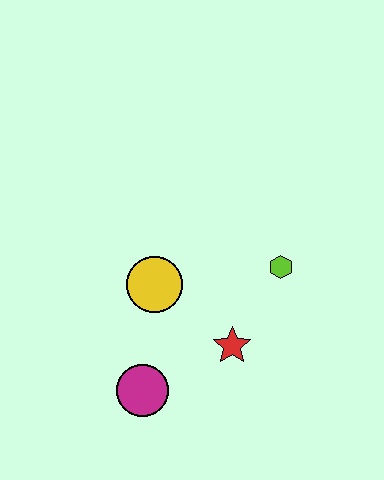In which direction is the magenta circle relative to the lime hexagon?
The magenta circle is to the left of the lime hexagon.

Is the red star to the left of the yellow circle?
No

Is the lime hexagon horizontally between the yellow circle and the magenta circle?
No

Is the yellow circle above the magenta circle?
Yes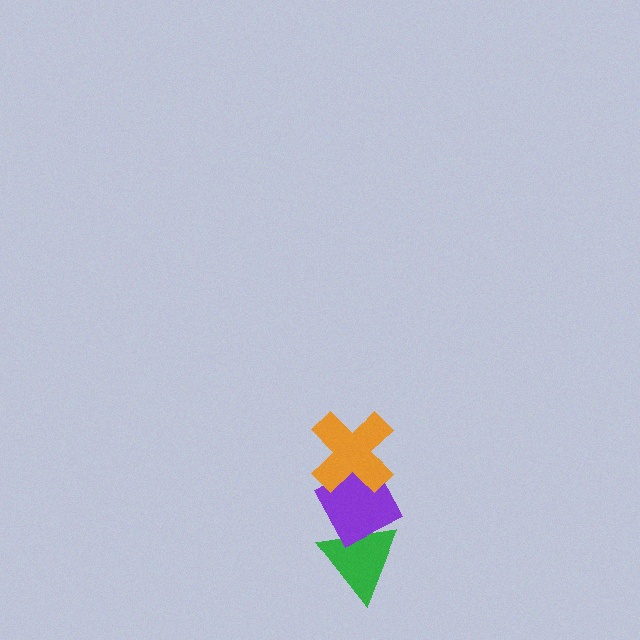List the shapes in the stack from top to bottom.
From top to bottom: the orange cross, the purple diamond, the green triangle.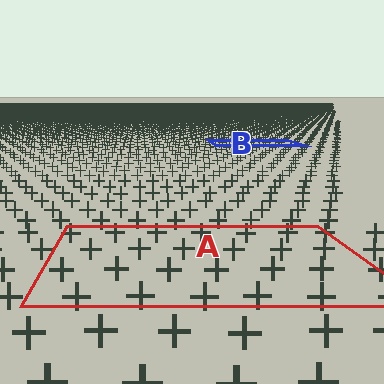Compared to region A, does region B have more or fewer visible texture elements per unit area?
Region B has more texture elements per unit area — they are packed more densely because it is farther away.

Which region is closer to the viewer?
Region A is closer. The texture elements there are larger and more spread out.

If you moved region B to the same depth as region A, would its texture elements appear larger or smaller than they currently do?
They would appear larger. At a closer depth, the same texture elements are projected at a bigger on-screen size.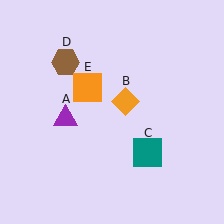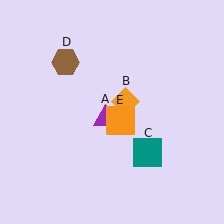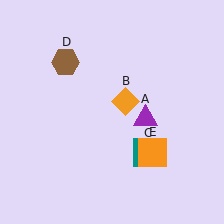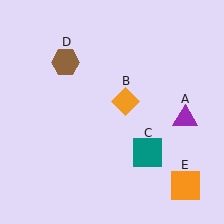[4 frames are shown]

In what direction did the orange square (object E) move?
The orange square (object E) moved down and to the right.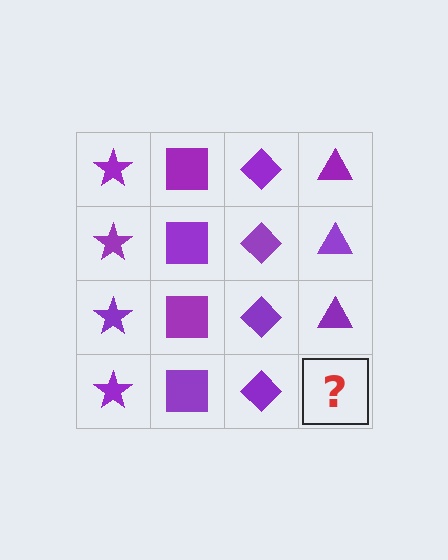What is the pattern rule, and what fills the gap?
The rule is that each column has a consistent shape. The gap should be filled with a purple triangle.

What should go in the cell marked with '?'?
The missing cell should contain a purple triangle.